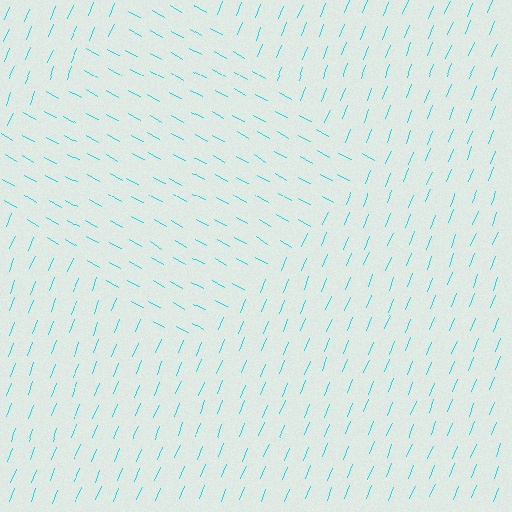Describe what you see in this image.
The image is filled with small cyan line segments. A diamond region in the image has lines oriented differently from the surrounding lines, creating a visible texture boundary.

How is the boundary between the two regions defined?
The boundary is defined purely by a change in line orientation (approximately 83 degrees difference). All lines are the same color and thickness.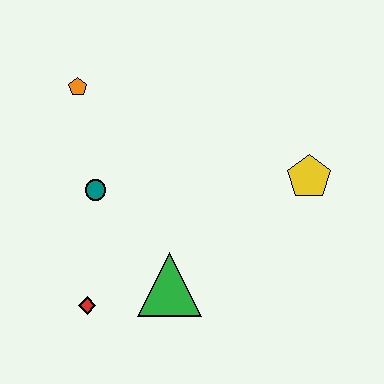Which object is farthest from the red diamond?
The yellow pentagon is farthest from the red diamond.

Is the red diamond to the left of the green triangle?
Yes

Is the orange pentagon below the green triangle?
No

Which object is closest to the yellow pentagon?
The green triangle is closest to the yellow pentagon.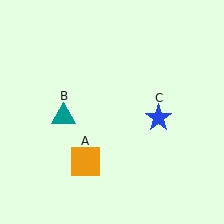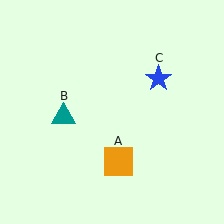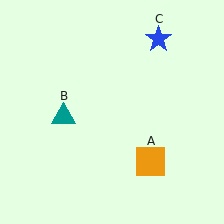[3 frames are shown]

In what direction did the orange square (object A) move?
The orange square (object A) moved right.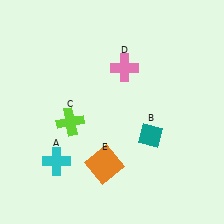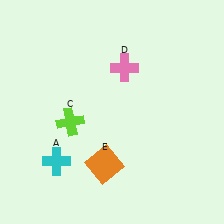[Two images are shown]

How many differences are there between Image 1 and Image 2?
There is 1 difference between the two images.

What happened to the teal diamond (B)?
The teal diamond (B) was removed in Image 2. It was in the bottom-right area of Image 1.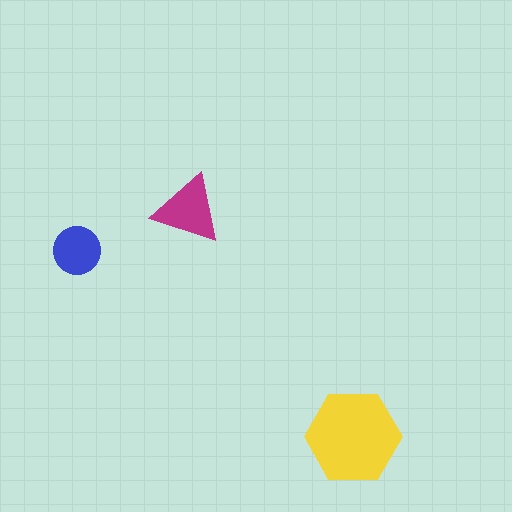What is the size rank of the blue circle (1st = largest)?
3rd.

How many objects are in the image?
There are 3 objects in the image.